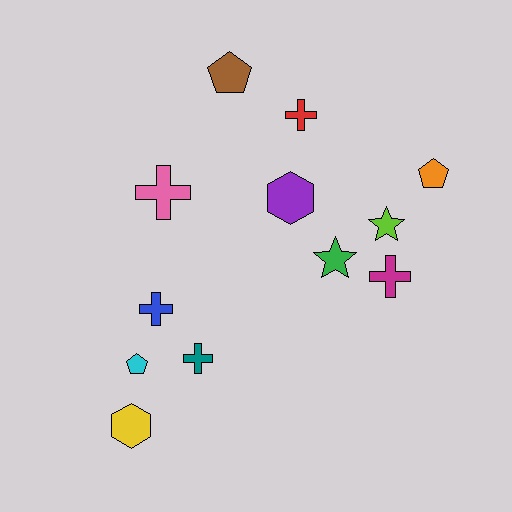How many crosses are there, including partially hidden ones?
There are 5 crosses.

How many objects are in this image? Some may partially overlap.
There are 12 objects.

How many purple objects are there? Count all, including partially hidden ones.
There is 1 purple object.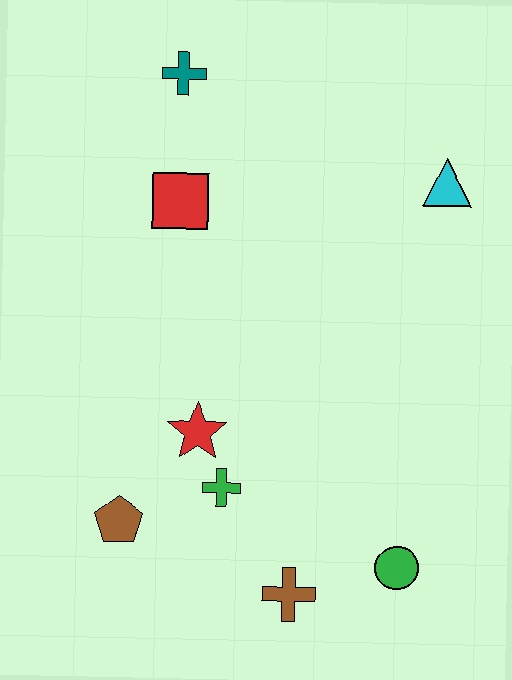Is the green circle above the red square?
No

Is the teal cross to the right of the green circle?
No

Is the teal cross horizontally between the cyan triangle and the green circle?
No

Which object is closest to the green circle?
The brown cross is closest to the green circle.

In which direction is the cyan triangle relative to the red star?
The cyan triangle is above the red star.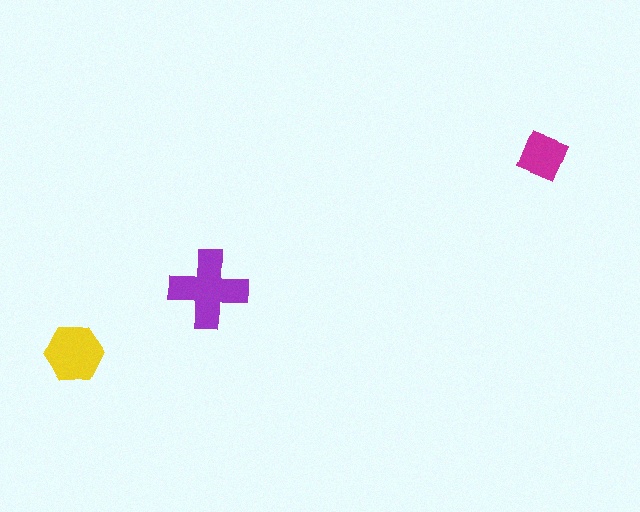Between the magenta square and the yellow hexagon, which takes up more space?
The yellow hexagon.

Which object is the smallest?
The magenta square.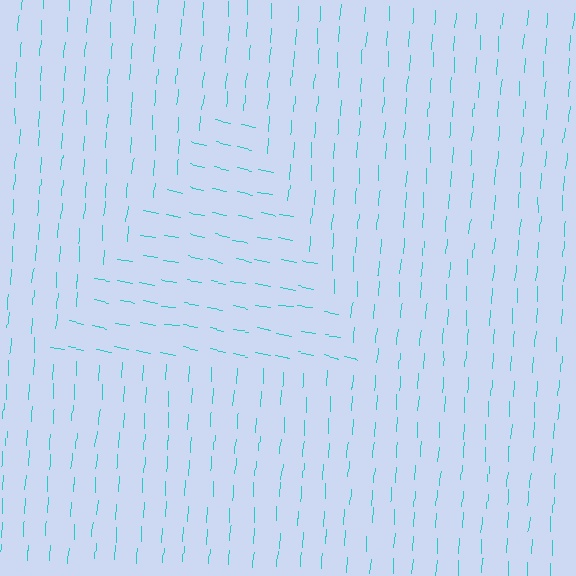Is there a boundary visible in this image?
Yes, there is a texture boundary formed by a change in line orientation.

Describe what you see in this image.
The image is filled with small cyan line segments. A triangle region in the image has lines oriented differently from the surrounding lines, creating a visible texture boundary.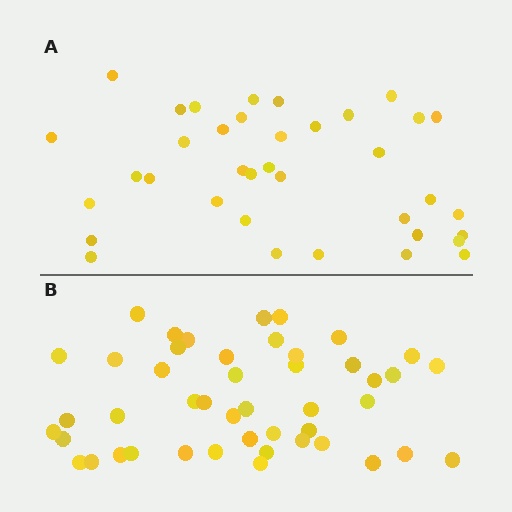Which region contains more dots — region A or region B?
Region B (the bottom region) has more dots.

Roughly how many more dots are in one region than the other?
Region B has roughly 8 or so more dots than region A.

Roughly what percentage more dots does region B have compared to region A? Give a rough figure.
About 25% more.